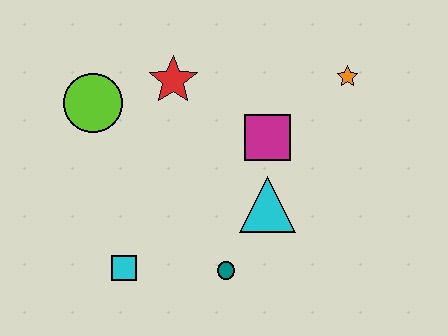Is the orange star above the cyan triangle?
Yes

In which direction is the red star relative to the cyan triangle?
The red star is above the cyan triangle.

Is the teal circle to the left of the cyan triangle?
Yes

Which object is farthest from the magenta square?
The cyan square is farthest from the magenta square.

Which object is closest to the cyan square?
The teal circle is closest to the cyan square.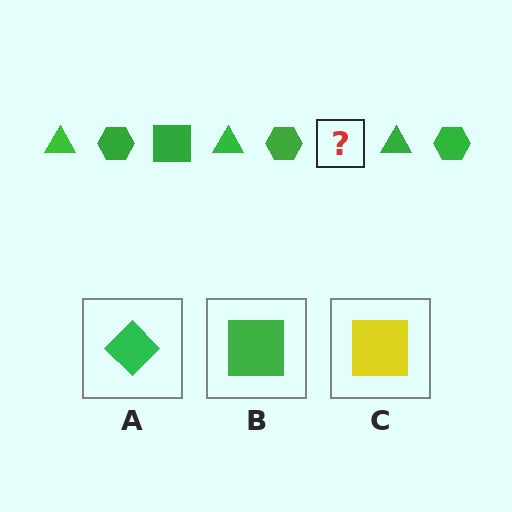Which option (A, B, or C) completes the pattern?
B.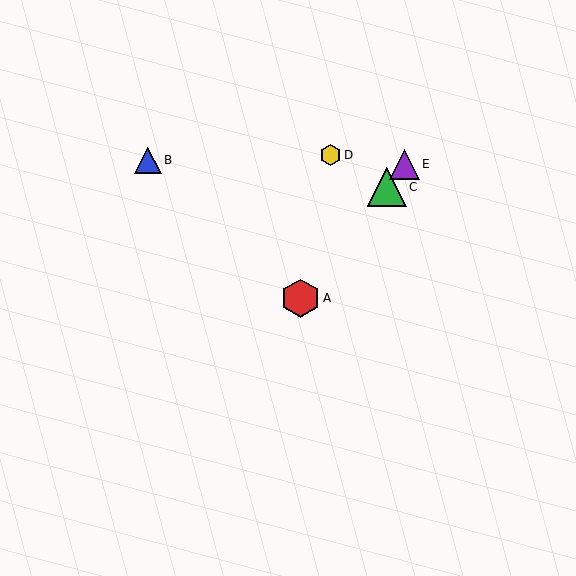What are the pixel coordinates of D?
Object D is at (331, 155).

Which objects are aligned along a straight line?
Objects A, C, E are aligned along a straight line.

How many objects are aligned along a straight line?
3 objects (A, C, E) are aligned along a straight line.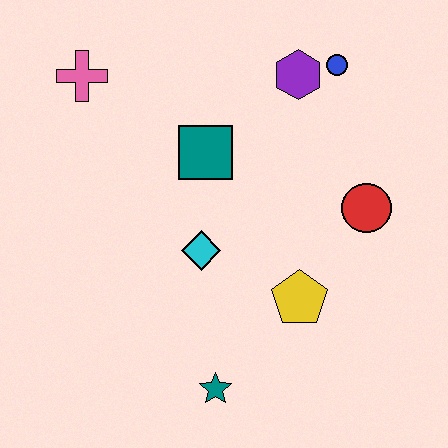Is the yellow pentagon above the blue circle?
No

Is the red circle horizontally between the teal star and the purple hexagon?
No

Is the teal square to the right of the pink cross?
Yes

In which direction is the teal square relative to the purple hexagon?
The teal square is to the left of the purple hexagon.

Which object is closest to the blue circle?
The purple hexagon is closest to the blue circle.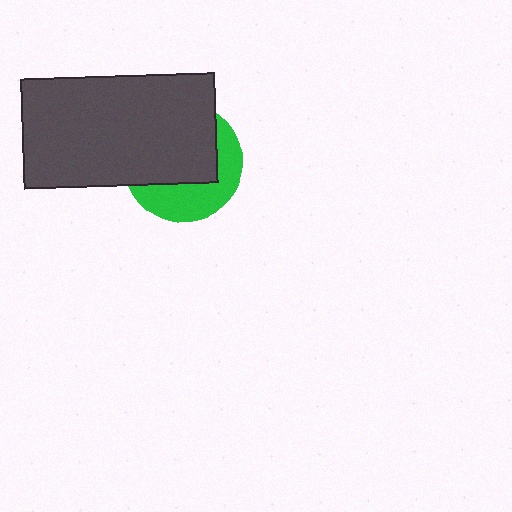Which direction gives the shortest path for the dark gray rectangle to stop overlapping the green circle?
Moving toward the upper-left gives the shortest separation.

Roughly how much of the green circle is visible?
A small part of it is visible (roughly 39%).